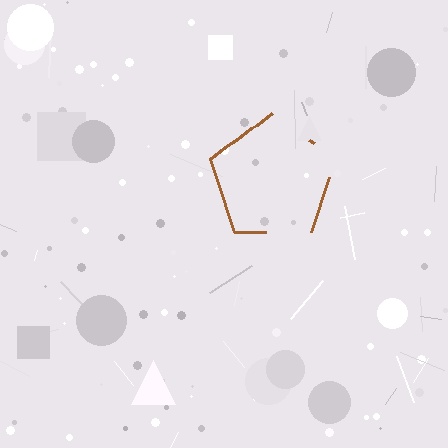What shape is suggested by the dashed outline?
The dashed outline suggests a pentagon.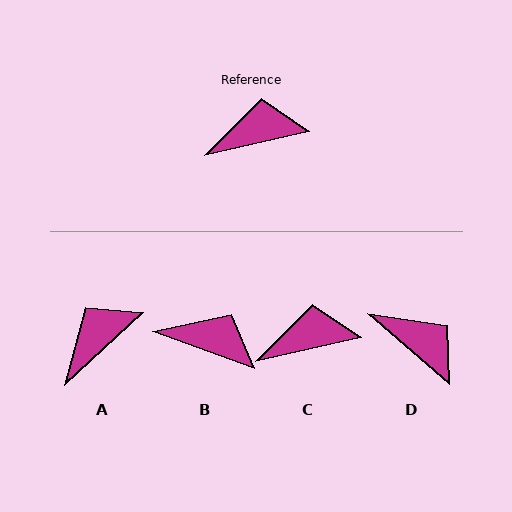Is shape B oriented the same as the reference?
No, it is off by about 32 degrees.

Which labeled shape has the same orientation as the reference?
C.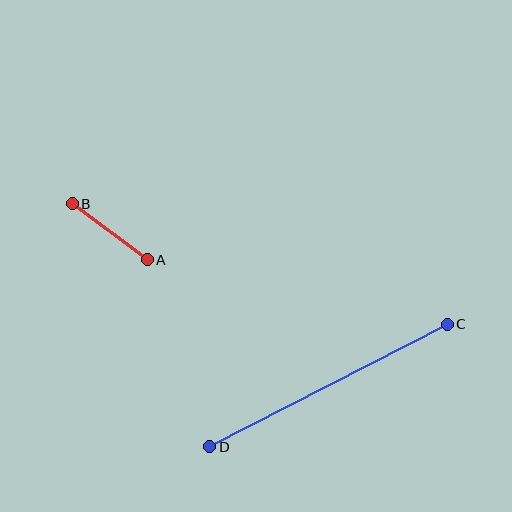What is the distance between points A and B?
The distance is approximately 94 pixels.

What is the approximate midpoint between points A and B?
The midpoint is at approximately (110, 232) pixels.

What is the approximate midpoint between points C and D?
The midpoint is at approximately (328, 385) pixels.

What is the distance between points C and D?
The distance is approximately 267 pixels.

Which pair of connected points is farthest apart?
Points C and D are farthest apart.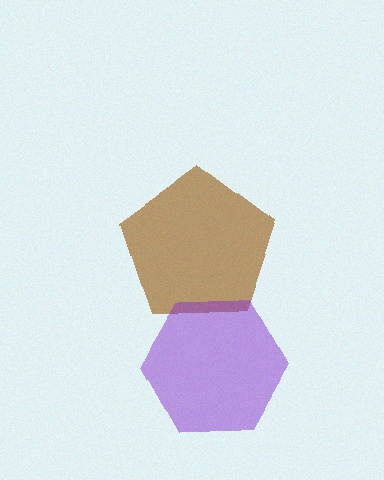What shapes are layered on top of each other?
The layered shapes are: a brown pentagon, a purple hexagon.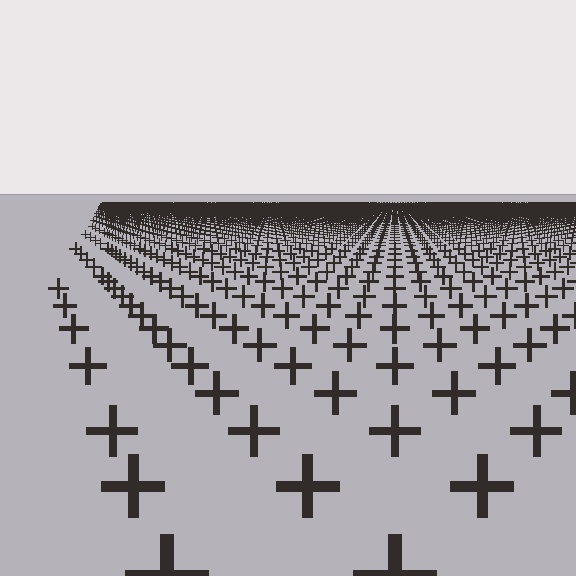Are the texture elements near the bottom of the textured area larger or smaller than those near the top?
Larger. Near the bottom, elements are closer to the viewer and appear at a bigger on-screen size.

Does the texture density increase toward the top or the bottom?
Density increases toward the top.